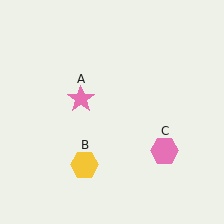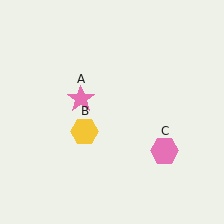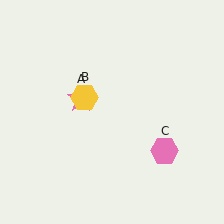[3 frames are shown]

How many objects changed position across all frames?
1 object changed position: yellow hexagon (object B).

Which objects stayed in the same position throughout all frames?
Pink star (object A) and pink hexagon (object C) remained stationary.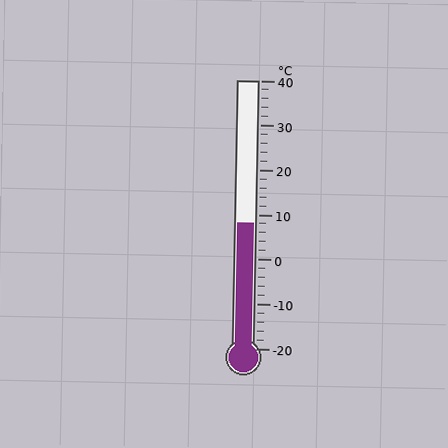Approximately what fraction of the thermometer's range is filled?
The thermometer is filled to approximately 45% of its range.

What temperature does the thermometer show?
The thermometer shows approximately 8°C.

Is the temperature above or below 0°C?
The temperature is above 0°C.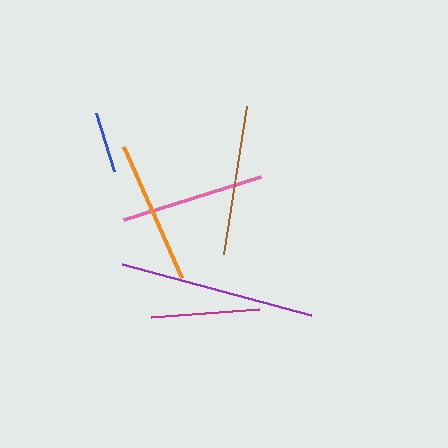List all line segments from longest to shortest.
From longest to shortest: purple, brown, pink, orange, magenta, blue.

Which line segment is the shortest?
The blue line is the shortest at approximately 61 pixels.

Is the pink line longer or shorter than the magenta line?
The pink line is longer than the magenta line.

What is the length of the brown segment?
The brown segment is approximately 150 pixels long.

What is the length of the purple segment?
The purple segment is approximately 196 pixels long.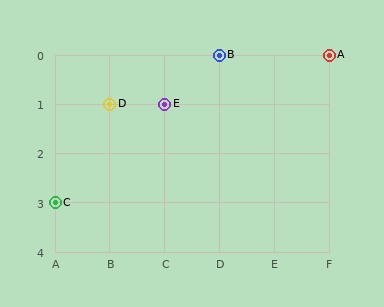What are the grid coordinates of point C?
Point C is at grid coordinates (A, 3).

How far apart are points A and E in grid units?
Points A and E are 3 columns and 1 row apart (about 3.2 grid units diagonally).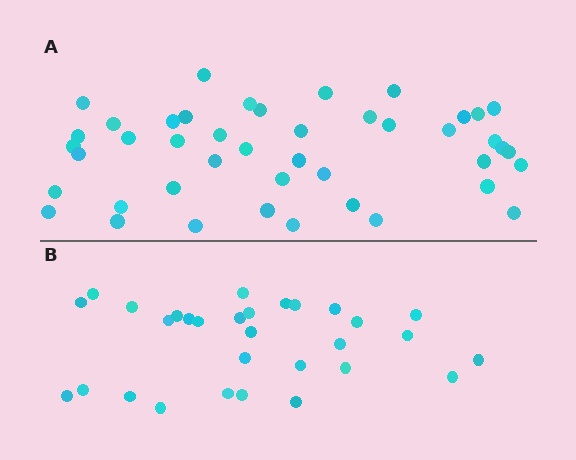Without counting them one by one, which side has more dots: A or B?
Region A (the top region) has more dots.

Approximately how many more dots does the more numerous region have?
Region A has approximately 15 more dots than region B.